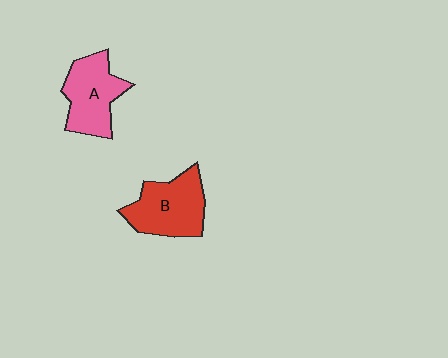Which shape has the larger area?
Shape B (red).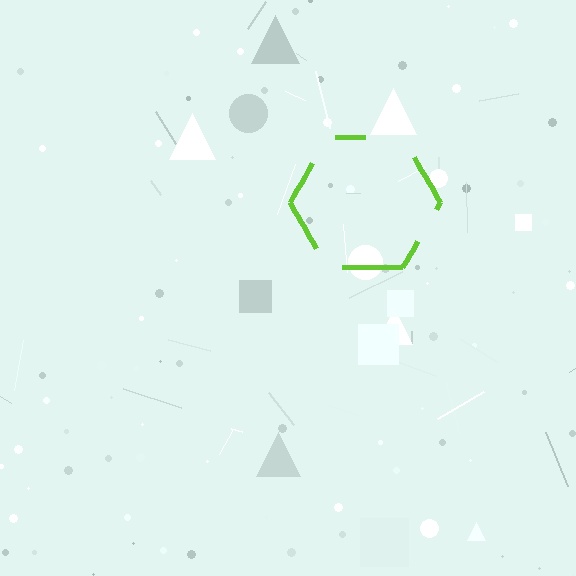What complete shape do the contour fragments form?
The contour fragments form a hexagon.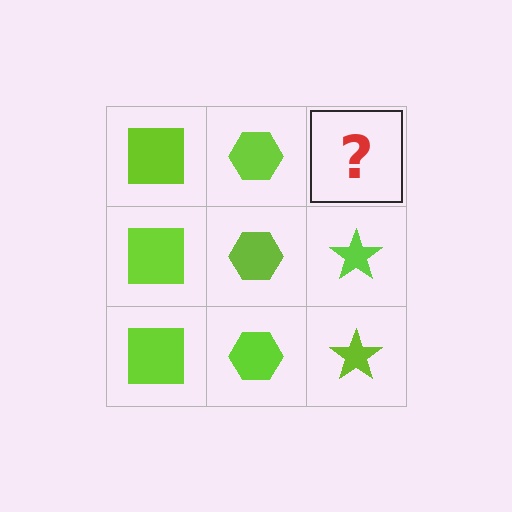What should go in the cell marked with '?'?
The missing cell should contain a lime star.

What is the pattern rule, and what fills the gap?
The rule is that each column has a consistent shape. The gap should be filled with a lime star.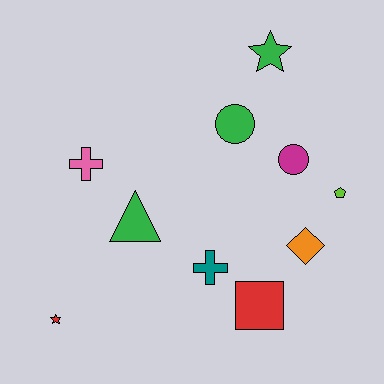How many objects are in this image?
There are 10 objects.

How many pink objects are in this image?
There is 1 pink object.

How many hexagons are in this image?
There are no hexagons.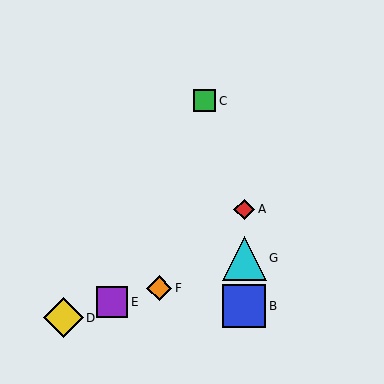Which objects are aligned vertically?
Objects A, B, G are aligned vertically.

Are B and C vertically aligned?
No, B is at x≈244 and C is at x≈205.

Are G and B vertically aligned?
Yes, both are at x≈244.